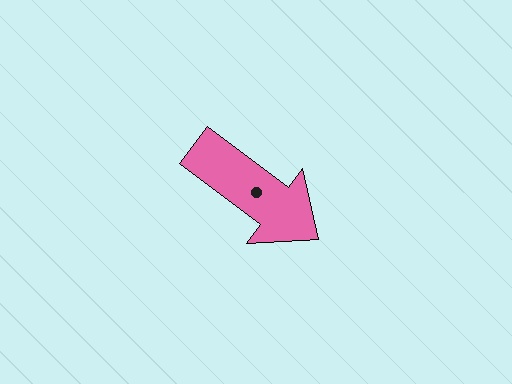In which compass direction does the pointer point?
Southeast.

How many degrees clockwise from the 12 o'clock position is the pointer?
Approximately 127 degrees.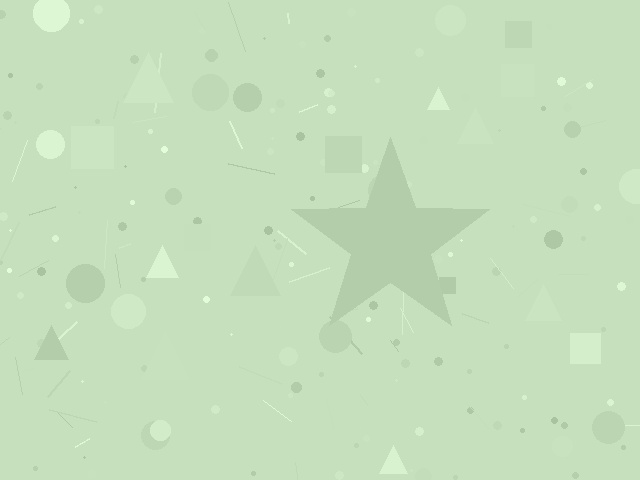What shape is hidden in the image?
A star is hidden in the image.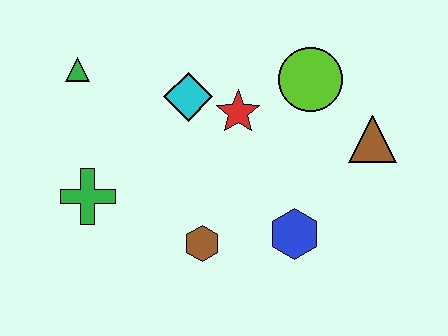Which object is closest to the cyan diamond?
The red star is closest to the cyan diamond.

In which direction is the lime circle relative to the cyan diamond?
The lime circle is to the right of the cyan diamond.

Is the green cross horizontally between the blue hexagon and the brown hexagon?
No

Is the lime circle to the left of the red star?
No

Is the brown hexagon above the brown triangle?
No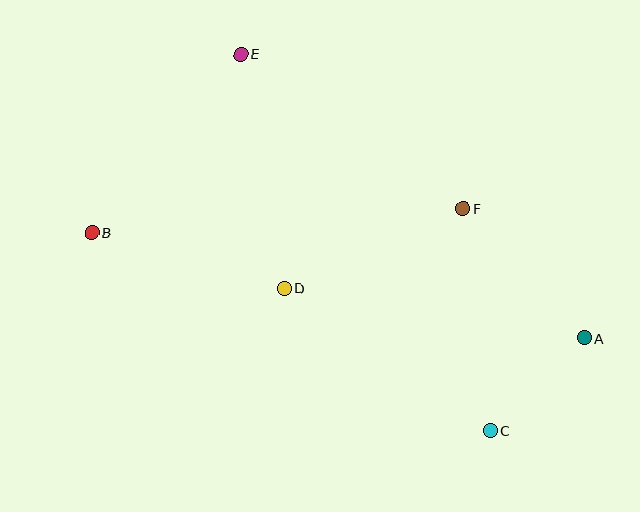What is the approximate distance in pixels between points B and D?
The distance between B and D is approximately 201 pixels.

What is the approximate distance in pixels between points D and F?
The distance between D and F is approximately 196 pixels.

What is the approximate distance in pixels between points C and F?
The distance between C and F is approximately 224 pixels.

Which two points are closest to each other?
Points A and C are closest to each other.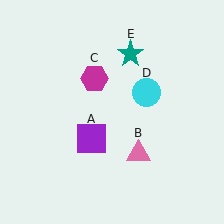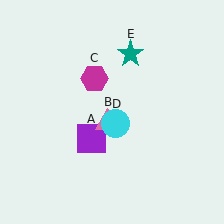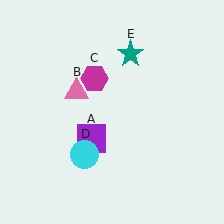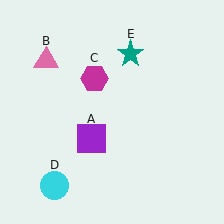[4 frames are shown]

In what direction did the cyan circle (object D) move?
The cyan circle (object D) moved down and to the left.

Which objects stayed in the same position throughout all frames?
Purple square (object A) and magenta hexagon (object C) and teal star (object E) remained stationary.